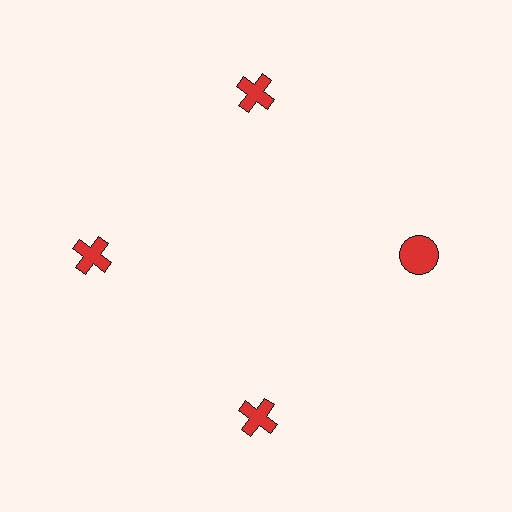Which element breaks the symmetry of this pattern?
The red circle at roughly the 3 o'clock position breaks the symmetry. All other shapes are red crosses.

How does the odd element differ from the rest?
It has a different shape: circle instead of cross.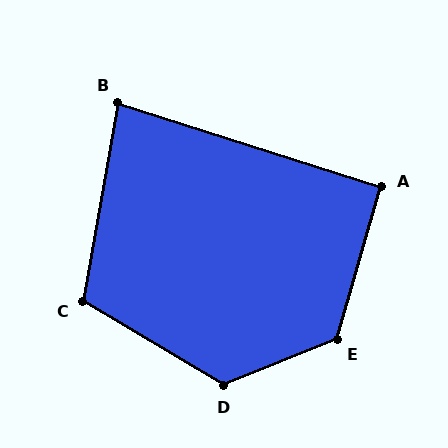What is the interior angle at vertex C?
Approximately 111 degrees (obtuse).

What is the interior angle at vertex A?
Approximately 92 degrees (approximately right).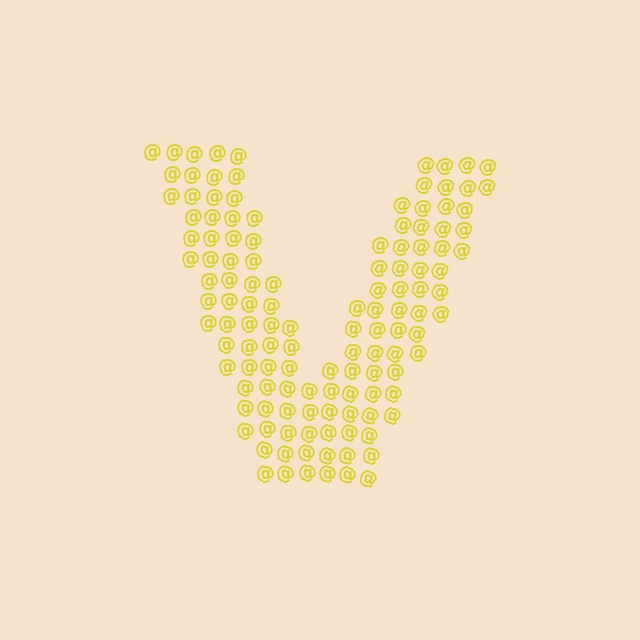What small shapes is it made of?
It is made of small at signs.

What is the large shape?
The large shape is the letter V.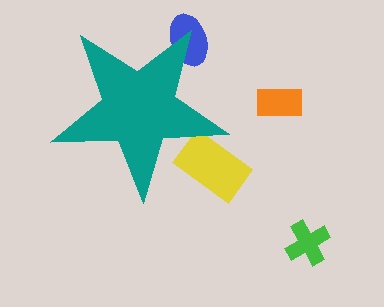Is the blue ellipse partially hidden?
Yes, the blue ellipse is partially hidden behind the teal star.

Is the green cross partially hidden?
No, the green cross is fully visible.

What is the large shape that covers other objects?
A teal star.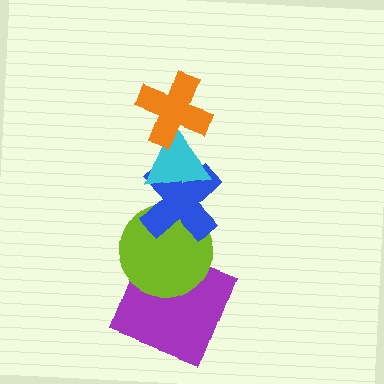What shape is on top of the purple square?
The lime circle is on top of the purple square.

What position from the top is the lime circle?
The lime circle is 4th from the top.